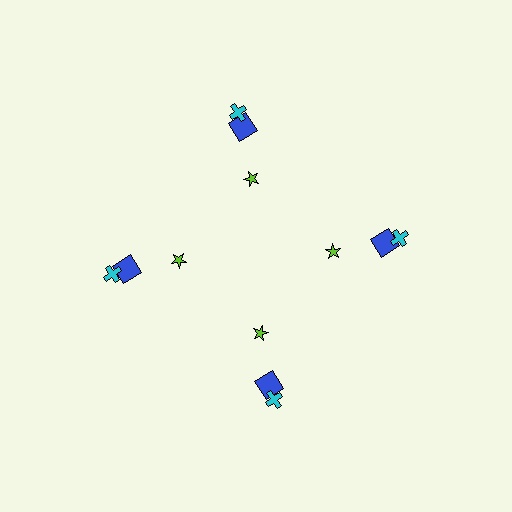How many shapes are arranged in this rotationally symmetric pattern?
There are 12 shapes, arranged in 4 groups of 3.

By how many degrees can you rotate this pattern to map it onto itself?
The pattern maps onto itself every 90 degrees of rotation.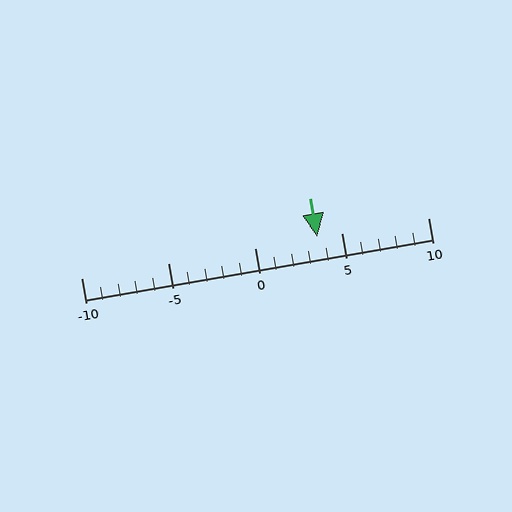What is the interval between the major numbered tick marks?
The major tick marks are spaced 5 units apart.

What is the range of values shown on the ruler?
The ruler shows values from -10 to 10.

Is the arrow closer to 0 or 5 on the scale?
The arrow is closer to 5.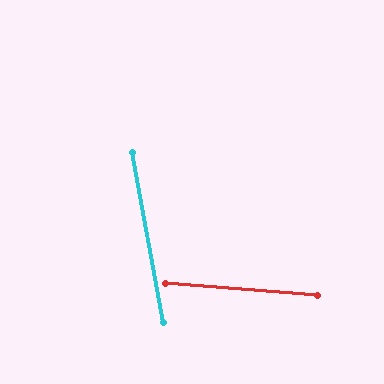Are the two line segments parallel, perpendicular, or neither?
Neither parallel nor perpendicular — they differ by about 75°.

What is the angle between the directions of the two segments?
Approximately 75 degrees.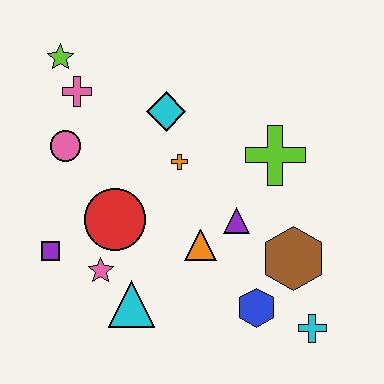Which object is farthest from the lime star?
The cyan cross is farthest from the lime star.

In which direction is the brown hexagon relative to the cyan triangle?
The brown hexagon is to the right of the cyan triangle.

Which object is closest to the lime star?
The pink cross is closest to the lime star.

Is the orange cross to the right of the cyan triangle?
Yes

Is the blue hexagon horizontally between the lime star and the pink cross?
No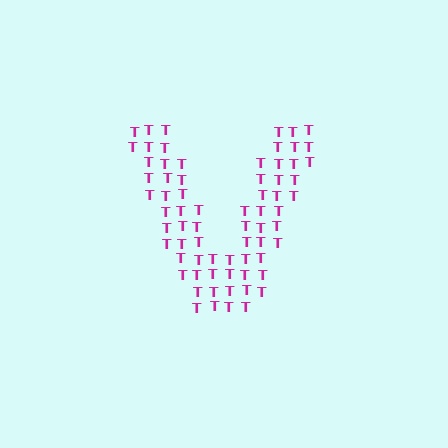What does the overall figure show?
The overall figure shows the letter V.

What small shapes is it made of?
It is made of small letter T's.